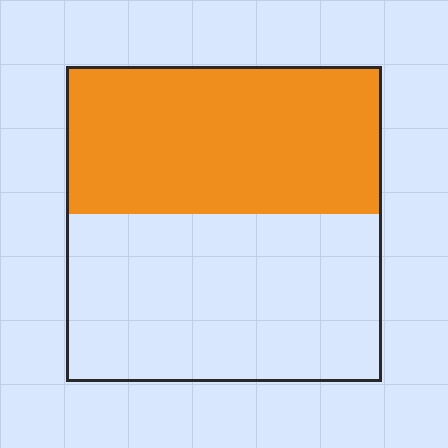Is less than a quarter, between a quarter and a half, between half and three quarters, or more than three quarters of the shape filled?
Between a quarter and a half.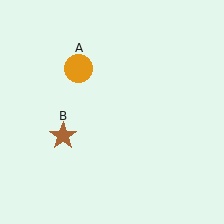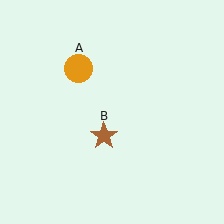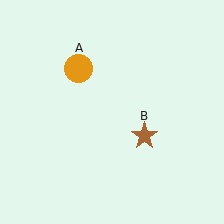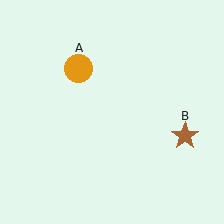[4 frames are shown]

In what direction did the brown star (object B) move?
The brown star (object B) moved right.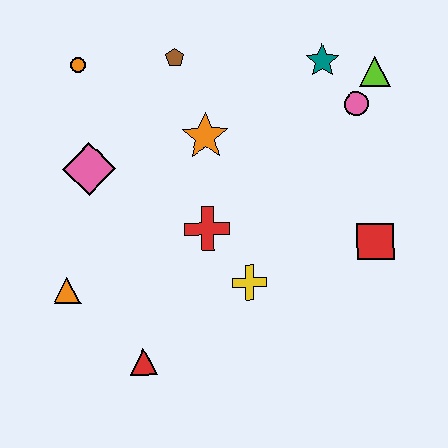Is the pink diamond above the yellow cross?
Yes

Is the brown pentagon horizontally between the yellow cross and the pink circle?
No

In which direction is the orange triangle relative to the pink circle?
The orange triangle is to the left of the pink circle.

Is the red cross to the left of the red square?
Yes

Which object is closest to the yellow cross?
The red cross is closest to the yellow cross.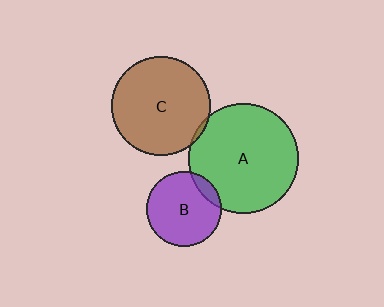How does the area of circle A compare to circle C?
Approximately 1.2 times.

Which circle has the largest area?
Circle A (green).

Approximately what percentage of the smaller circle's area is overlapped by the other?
Approximately 10%.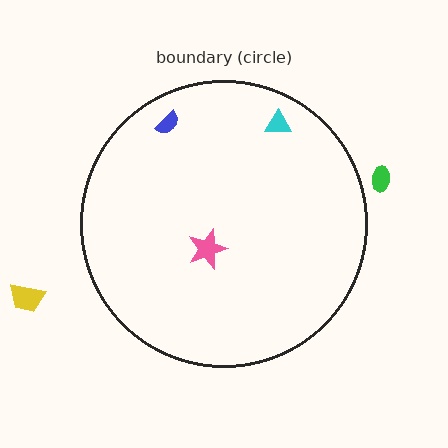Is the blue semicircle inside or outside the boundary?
Inside.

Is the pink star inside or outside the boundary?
Inside.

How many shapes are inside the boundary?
3 inside, 2 outside.